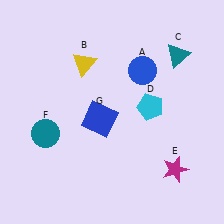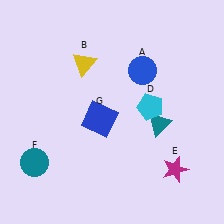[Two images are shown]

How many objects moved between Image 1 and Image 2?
2 objects moved between the two images.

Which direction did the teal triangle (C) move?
The teal triangle (C) moved down.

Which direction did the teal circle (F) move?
The teal circle (F) moved down.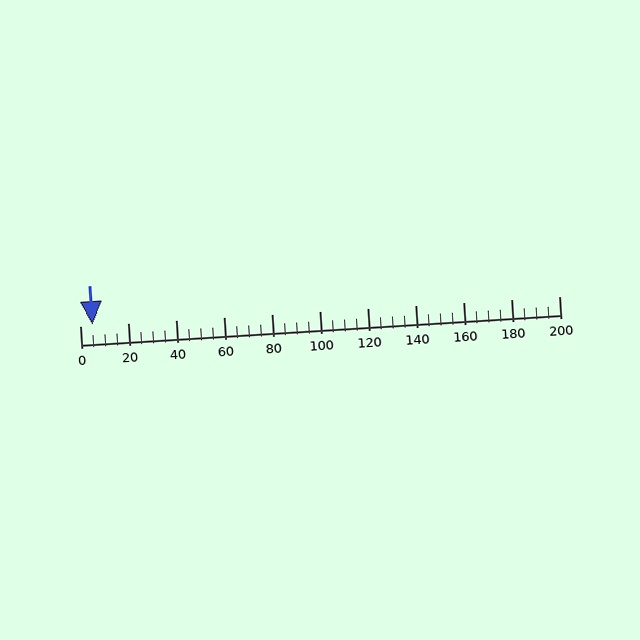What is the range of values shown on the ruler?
The ruler shows values from 0 to 200.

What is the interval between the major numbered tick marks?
The major tick marks are spaced 20 units apart.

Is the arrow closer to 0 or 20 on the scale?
The arrow is closer to 0.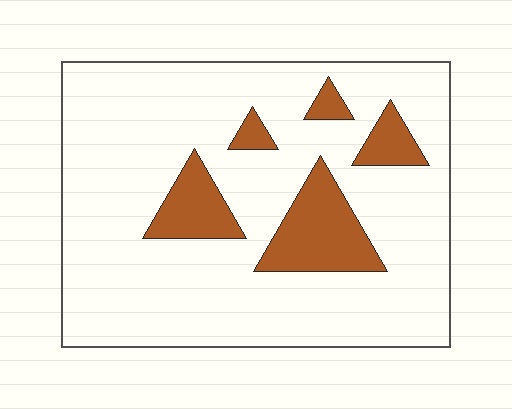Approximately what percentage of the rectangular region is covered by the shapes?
Approximately 15%.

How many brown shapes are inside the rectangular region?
5.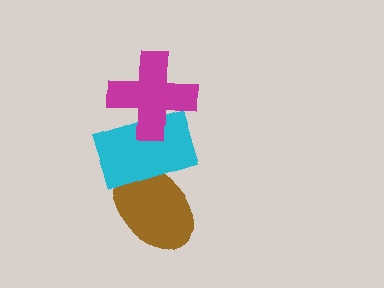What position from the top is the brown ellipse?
The brown ellipse is 3rd from the top.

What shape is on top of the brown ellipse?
The cyan rectangle is on top of the brown ellipse.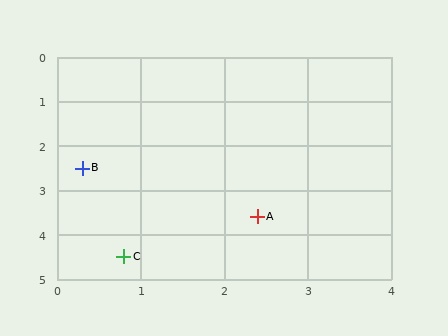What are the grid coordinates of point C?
Point C is at approximately (0.8, 4.5).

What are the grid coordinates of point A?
Point A is at approximately (2.4, 3.6).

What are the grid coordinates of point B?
Point B is at approximately (0.3, 2.5).